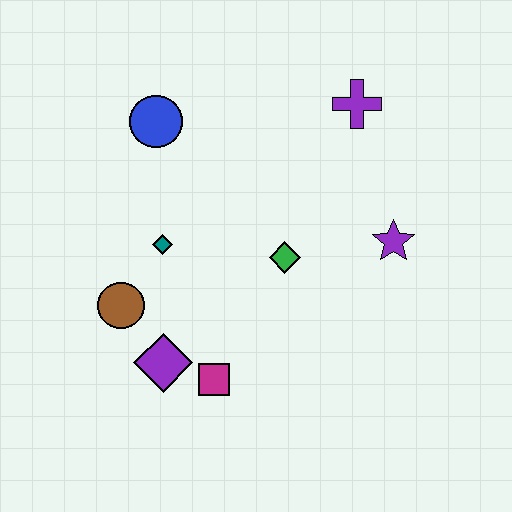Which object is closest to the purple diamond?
The magenta square is closest to the purple diamond.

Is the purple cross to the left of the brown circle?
No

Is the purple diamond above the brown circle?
No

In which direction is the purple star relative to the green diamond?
The purple star is to the right of the green diamond.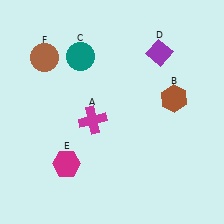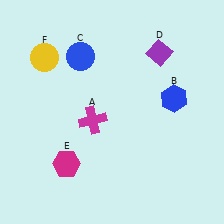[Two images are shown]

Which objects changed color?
B changed from brown to blue. C changed from teal to blue. F changed from brown to yellow.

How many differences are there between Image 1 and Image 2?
There are 3 differences between the two images.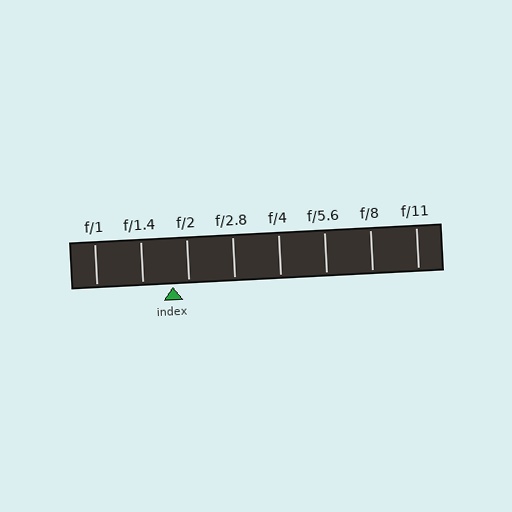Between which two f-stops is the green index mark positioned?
The index mark is between f/1.4 and f/2.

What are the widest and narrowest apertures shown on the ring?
The widest aperture shown is f/1 and the narrowest is f/11.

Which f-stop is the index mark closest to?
The index mark is closest to f/2.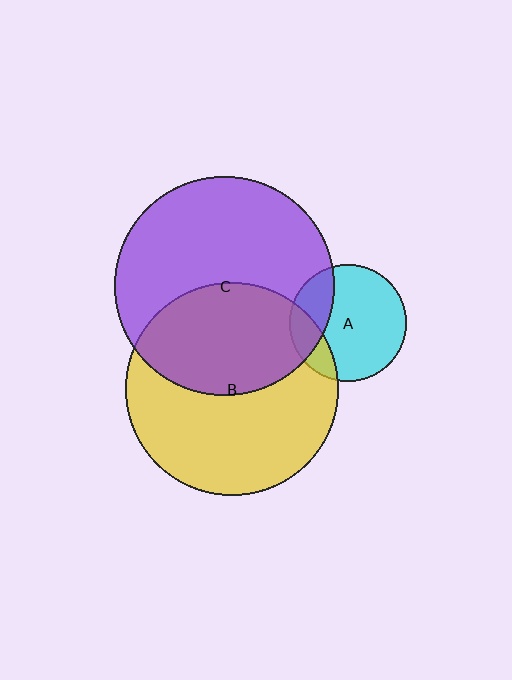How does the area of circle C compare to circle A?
Approximately 3.5 times.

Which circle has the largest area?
Circle C (purple).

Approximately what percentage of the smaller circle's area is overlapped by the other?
Approximately 45%.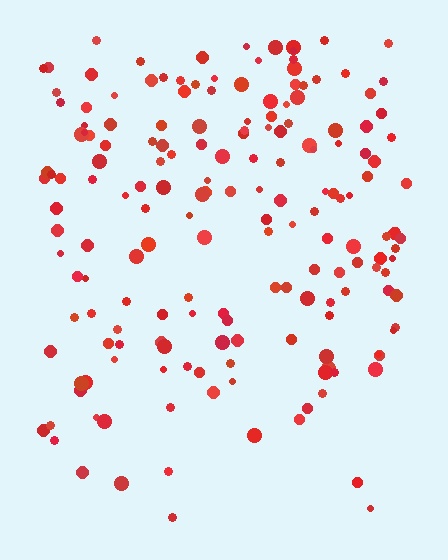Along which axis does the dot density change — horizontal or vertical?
Vertical.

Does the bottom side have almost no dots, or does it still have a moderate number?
Still a moderate number, just noticeably fewer than the top.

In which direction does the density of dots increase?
From bottom to top, with the top side densest.